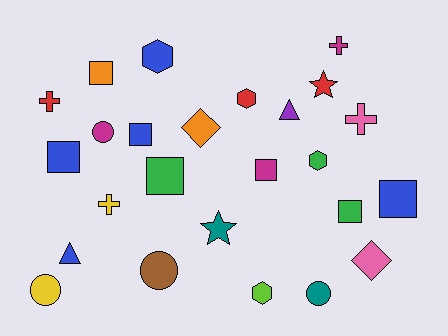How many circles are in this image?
There are 4 circles.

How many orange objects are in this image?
There are 2 orange objects.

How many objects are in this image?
There are 25 objects.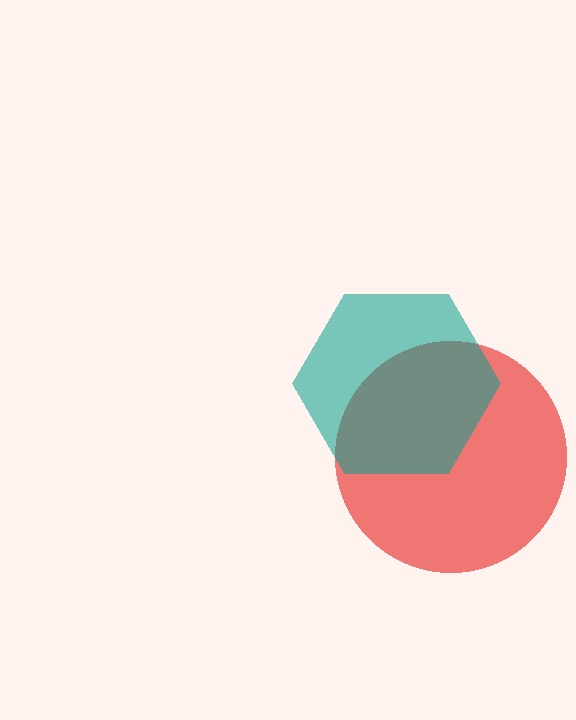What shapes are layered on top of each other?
The layered shapes are: a red circle, a teal hexagon.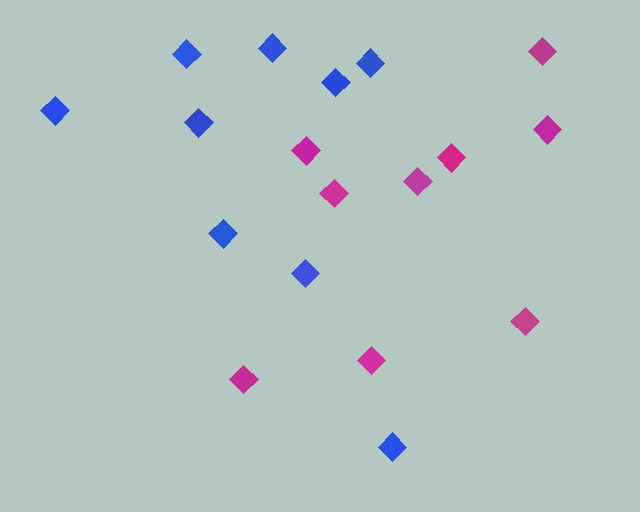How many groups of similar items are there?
There are 2 groups: one group of blue diamonds (9) and one group of magenta diamonds (9).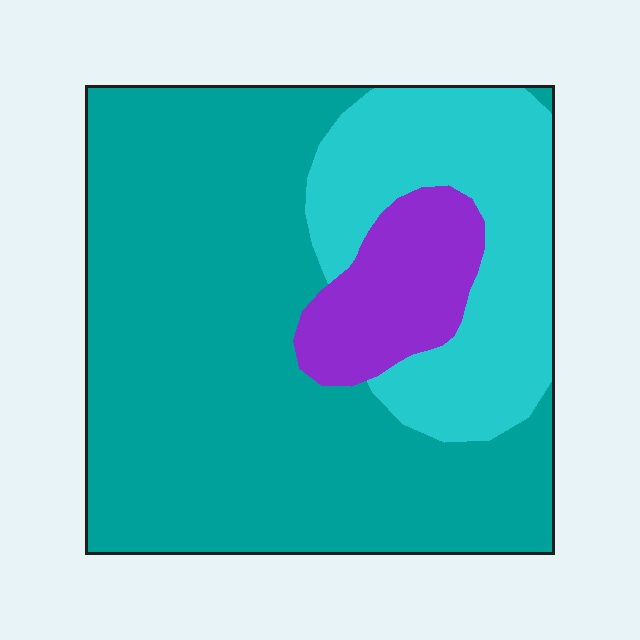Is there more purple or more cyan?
Cyan.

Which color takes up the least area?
Purple, at roughly 10%.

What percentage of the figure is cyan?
Cyan covers roughly 25% of the figure.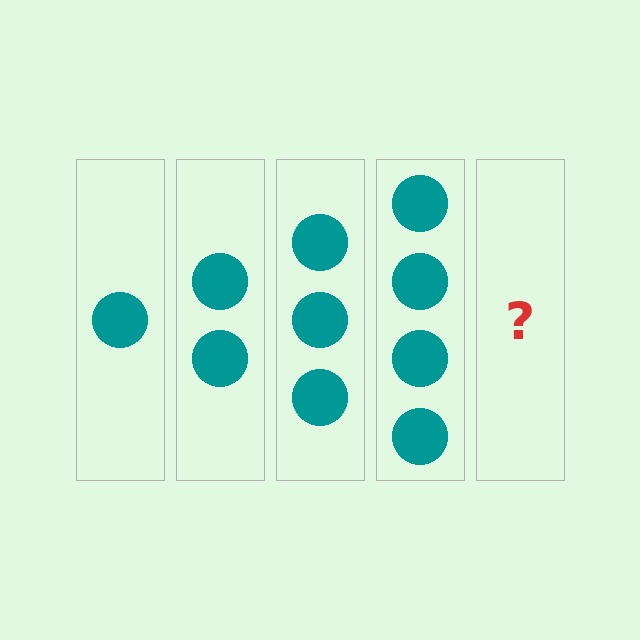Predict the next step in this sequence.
The next step is 5 circles.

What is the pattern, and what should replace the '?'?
The pattern is that each step adds one more circle. The '?' should be 5 circles.